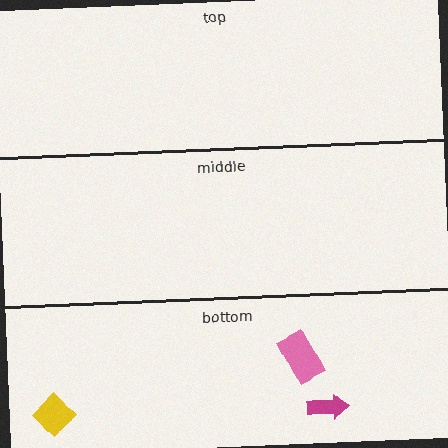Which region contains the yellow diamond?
The bottom region.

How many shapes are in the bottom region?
3.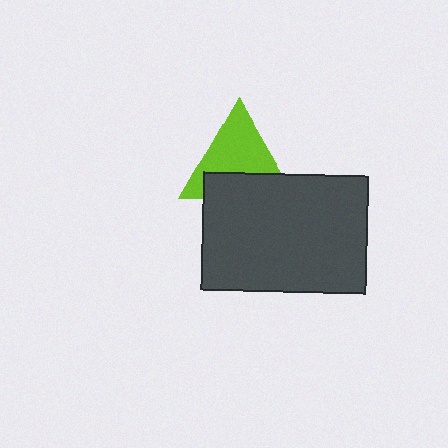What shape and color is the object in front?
The object in front is a dark gray rectangle.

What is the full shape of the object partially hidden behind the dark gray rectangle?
The partially hidden object is a lime triangle.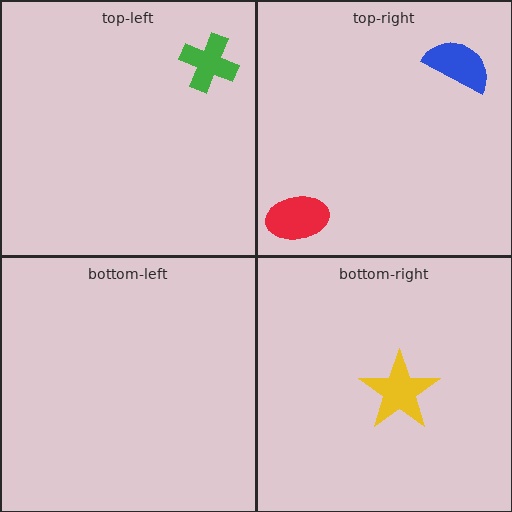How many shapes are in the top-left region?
1.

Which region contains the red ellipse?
The top-right region.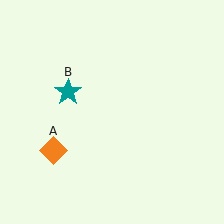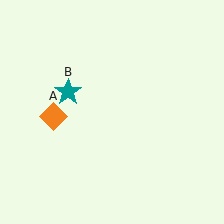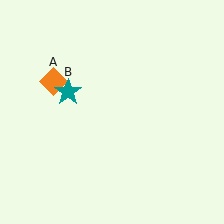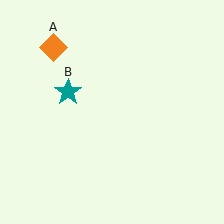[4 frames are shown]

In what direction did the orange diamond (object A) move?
The orange diamond (object A) moved up.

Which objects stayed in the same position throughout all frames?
Teal star (object B) remained stationary.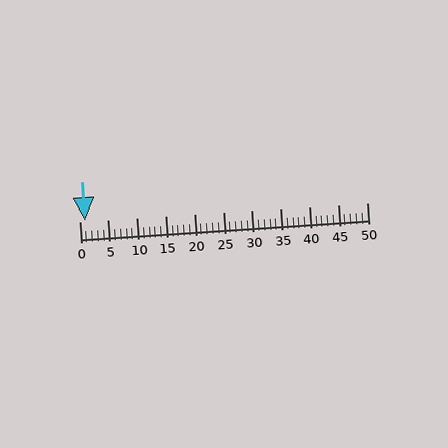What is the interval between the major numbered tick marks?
The major tick marks are spaced 5 units apart.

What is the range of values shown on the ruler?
The ruler shows values from 0 to 50.